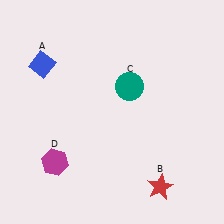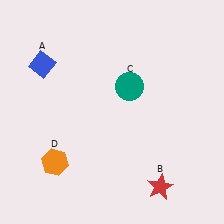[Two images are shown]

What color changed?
The hexagon (D) changed from magenta in Image 1 to orange in Image 2.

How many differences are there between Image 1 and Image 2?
There is 1 difference between the two images.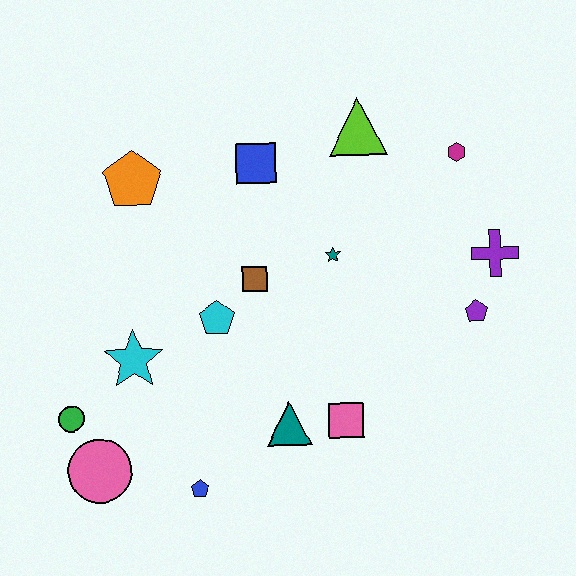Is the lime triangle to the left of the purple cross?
Yes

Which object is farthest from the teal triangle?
The magenta hexagon is farthest from the teal triangle.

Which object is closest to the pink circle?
The green circle is closest to the pink circle.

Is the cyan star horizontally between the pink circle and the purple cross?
Yes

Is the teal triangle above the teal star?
No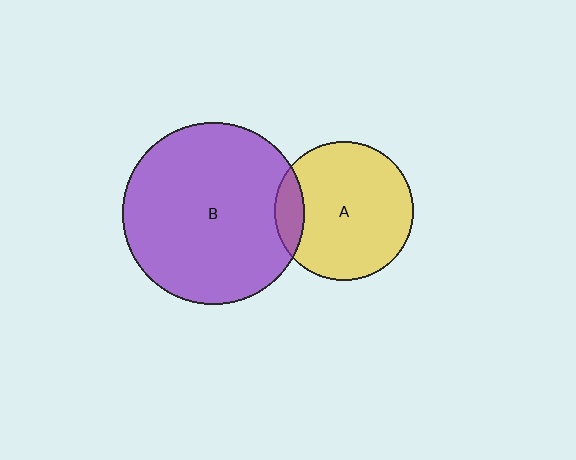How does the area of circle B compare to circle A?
Approximately 1.7 times.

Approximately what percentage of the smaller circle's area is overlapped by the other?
Approximately 10%.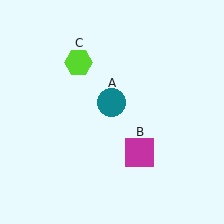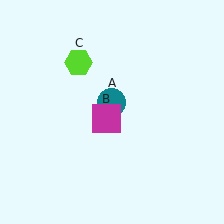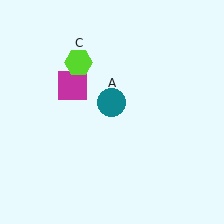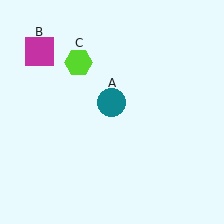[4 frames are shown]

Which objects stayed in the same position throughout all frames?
Teal circle (object A) and lime hexagon (object C) remained stationary.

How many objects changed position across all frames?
1 object changed position: magenta square (object B).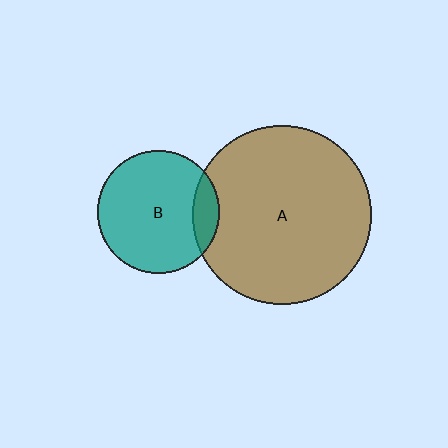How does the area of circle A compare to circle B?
Approximately 2.1 times.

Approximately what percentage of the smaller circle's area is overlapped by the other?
Approximately 15%.